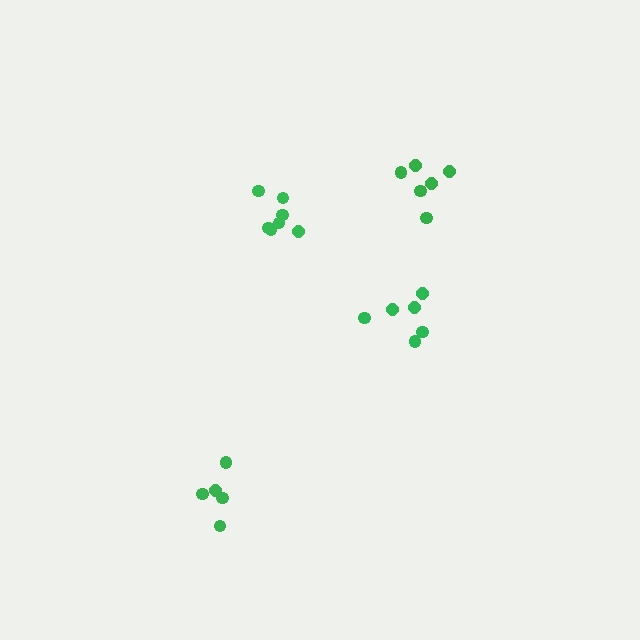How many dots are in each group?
Group 1: 6 dots, Group 2: 5 dots, Group 3: 6 dots, Group 4: 7 dots (24 total).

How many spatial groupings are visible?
There are 4 spatial groupings.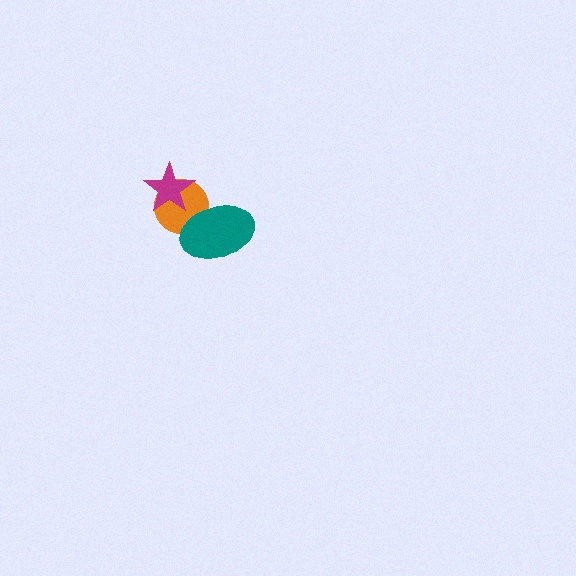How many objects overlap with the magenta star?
1 object overlaps with the magenta star.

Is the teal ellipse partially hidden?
No, no other shape covers it.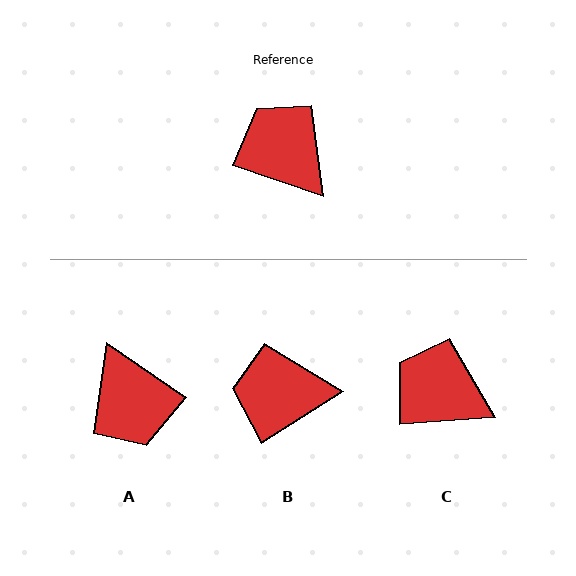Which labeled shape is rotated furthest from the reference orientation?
A, about 164 degrees away.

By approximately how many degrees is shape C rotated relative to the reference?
Approximately 23 degrees counter-clockwise.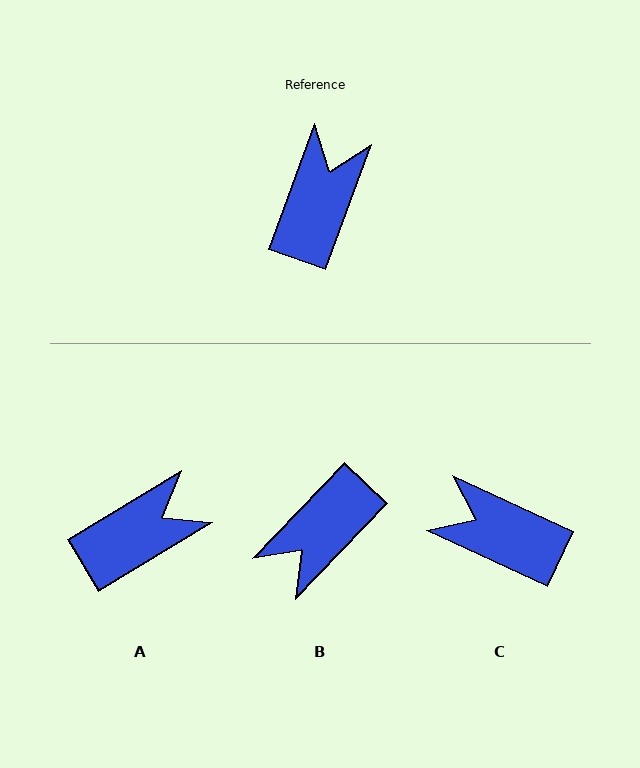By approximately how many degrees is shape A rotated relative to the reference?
Approximately 39 degrees clockwise.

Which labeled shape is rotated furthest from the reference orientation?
B, about 156 degrees away.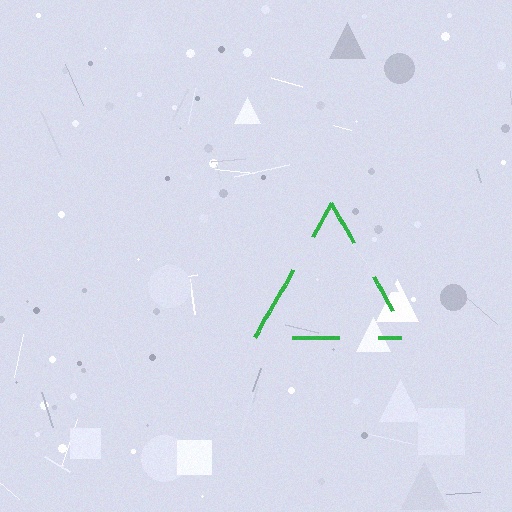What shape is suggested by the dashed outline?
The dashed outline suggests a triangle.